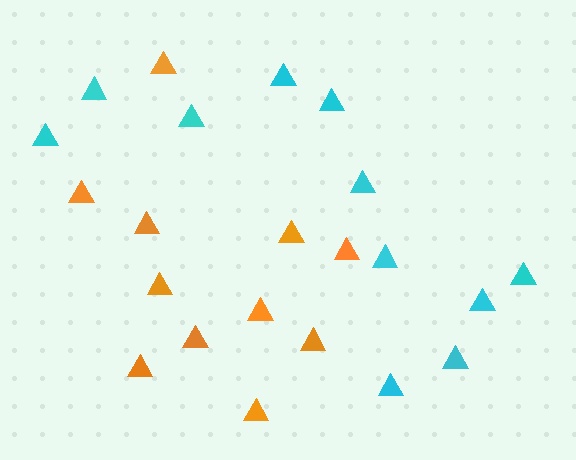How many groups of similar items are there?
There are 2 groups: one group of cyan triangles (11) and one group of orange triangles (11).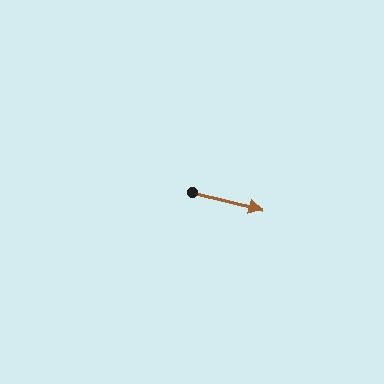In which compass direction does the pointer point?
East.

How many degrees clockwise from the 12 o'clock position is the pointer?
Approximately 104 degrees.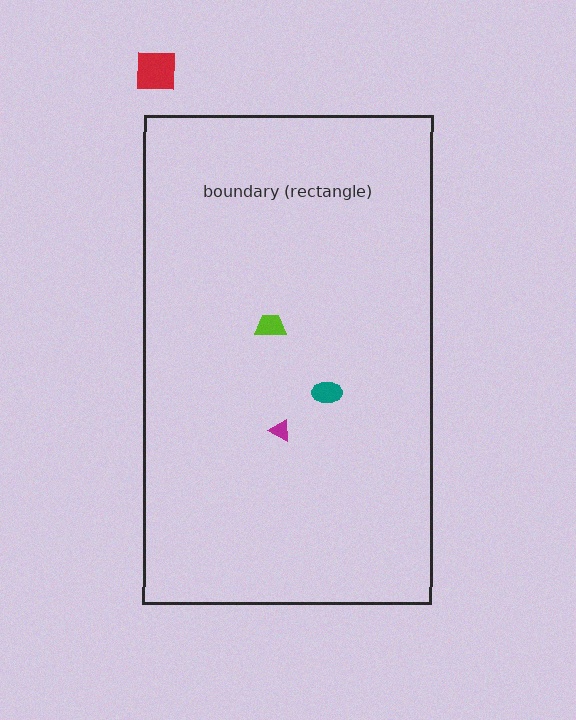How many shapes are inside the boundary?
3 inside, 1 outside.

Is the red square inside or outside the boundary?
Outside.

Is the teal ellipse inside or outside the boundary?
Inside.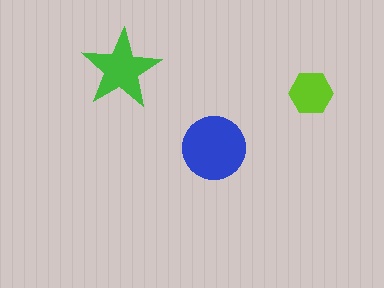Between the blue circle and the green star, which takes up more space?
The blue circle.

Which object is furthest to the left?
The green star is leftmost.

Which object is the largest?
The blue circle.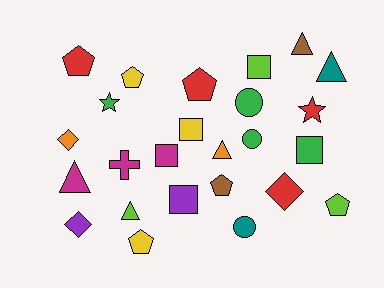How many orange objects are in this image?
There are 2 orange objects.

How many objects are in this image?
There are 25 objects.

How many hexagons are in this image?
There are no hexagons.